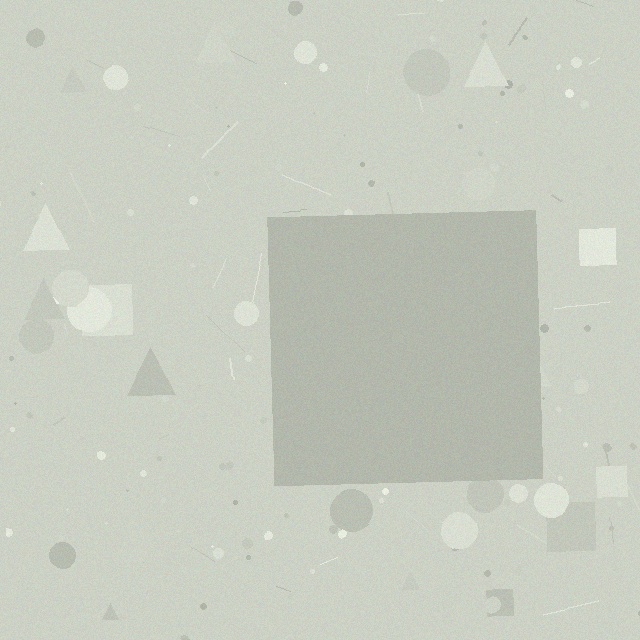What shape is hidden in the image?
A square is hidden in the image.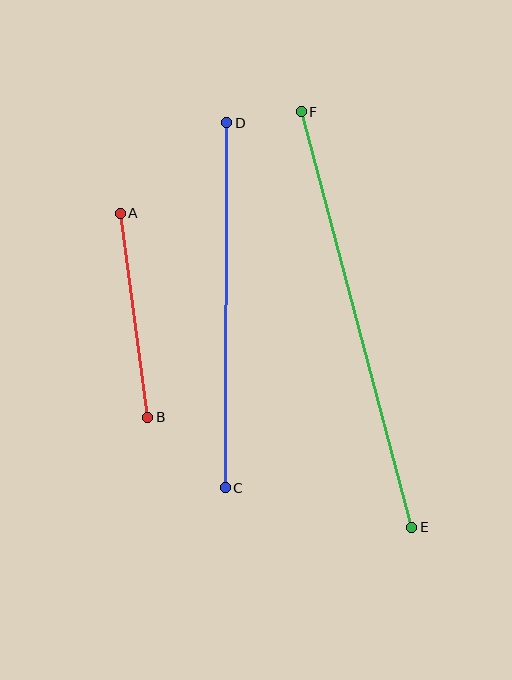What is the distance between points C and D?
The distance is approximately 365 pixels.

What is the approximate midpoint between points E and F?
The midpoint is at approximately (357, 319) pixels.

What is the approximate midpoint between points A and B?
The midpoint is at approximately (134, 315) pixels.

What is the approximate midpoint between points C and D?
The midpoint is at approximately (226, 305) pixels.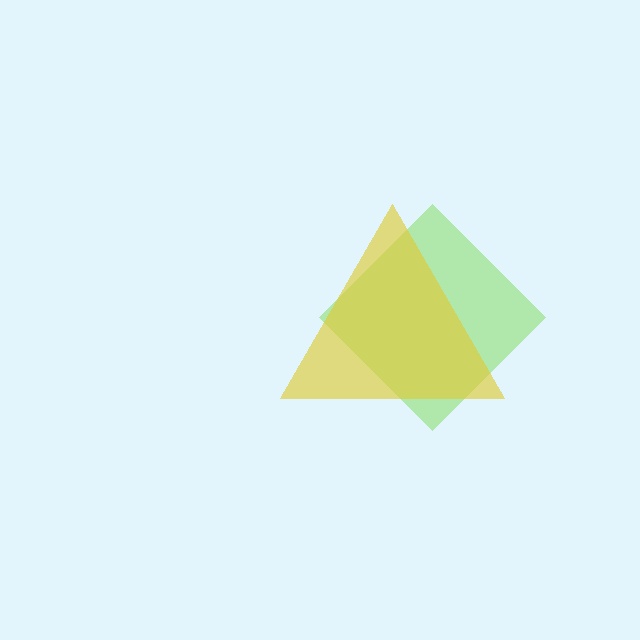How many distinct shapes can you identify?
There are 2 distinct shapes: a lime diamond, a yellow triangle.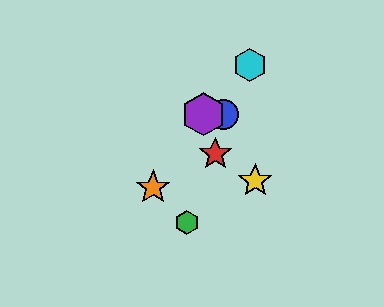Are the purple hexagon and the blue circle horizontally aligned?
Yes, both are at y≈114.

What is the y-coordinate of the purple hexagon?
The purple hexagon is at y≈114.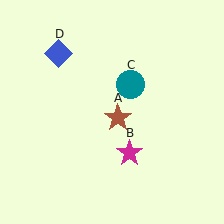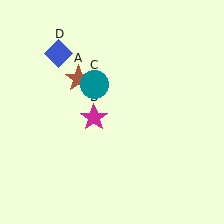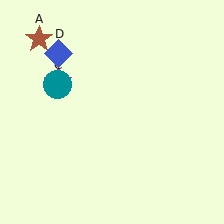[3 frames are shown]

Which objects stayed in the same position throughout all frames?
Blue diamond (object D) remained stationary.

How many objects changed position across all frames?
3 objects changed position: brown star (object A), magenta star (object B), teal circle (object C).